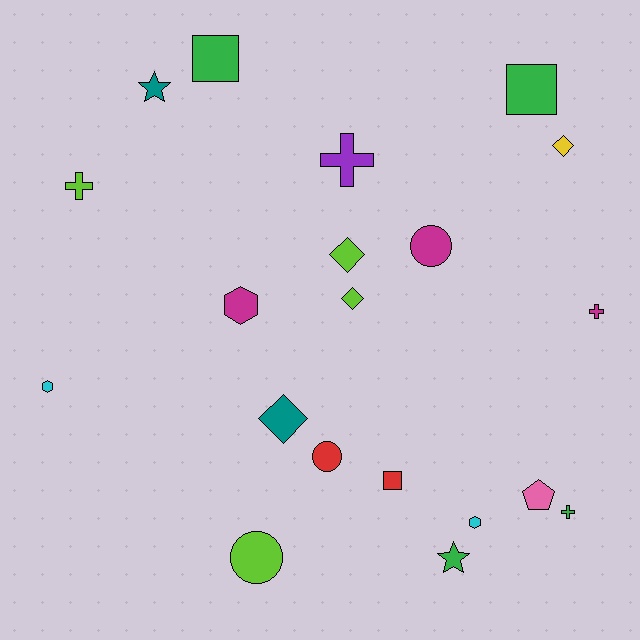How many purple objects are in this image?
There is 1 purple object.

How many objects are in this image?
There are 20 objects.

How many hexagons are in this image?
There are 3 hexagons.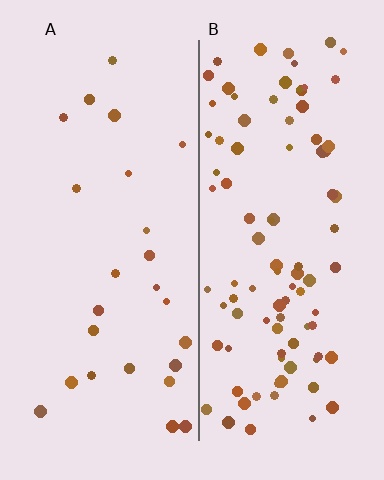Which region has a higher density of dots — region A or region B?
B (the right).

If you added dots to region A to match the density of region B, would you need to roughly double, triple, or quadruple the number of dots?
Approximately quadruple.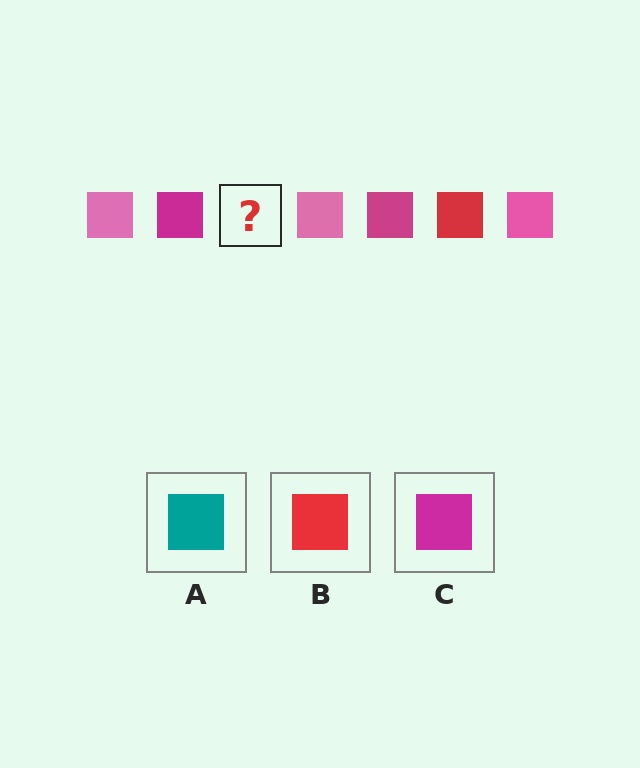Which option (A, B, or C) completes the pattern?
B.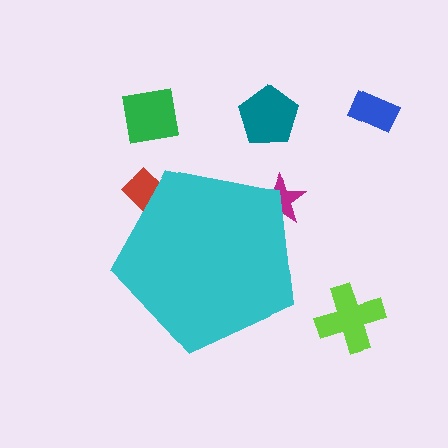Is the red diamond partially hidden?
Yes, the red diamond is partially hidden behind the cyan pentagon.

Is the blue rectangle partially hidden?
No, the blue rectangle is fully visible.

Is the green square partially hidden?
No, the green square is fully visible.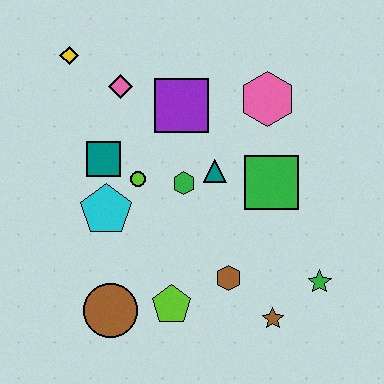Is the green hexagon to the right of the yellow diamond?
Yes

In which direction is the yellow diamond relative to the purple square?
The yellow diamond is to the left of the purple square.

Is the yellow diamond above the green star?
Yes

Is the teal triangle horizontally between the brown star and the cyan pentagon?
Yes